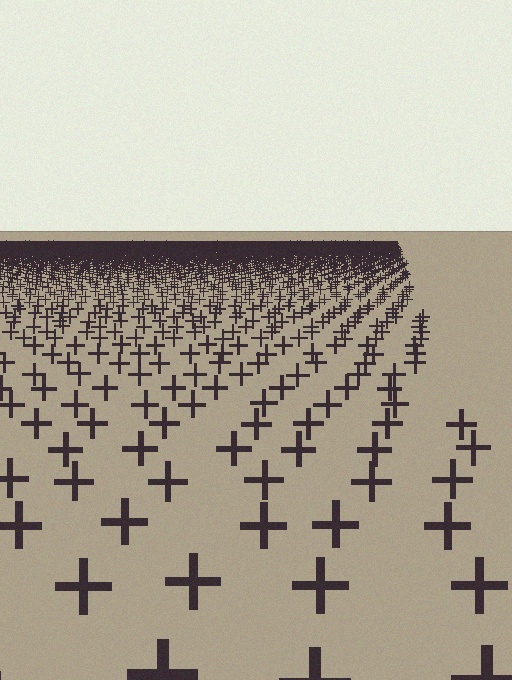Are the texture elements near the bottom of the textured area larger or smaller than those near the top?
Larger. Near the bottom, elements are closer to the viewer and appear at a bigger on-screen size.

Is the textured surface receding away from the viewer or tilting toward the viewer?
The surface is receding away from the viewer. Texture elements get smaller and denser toward the top.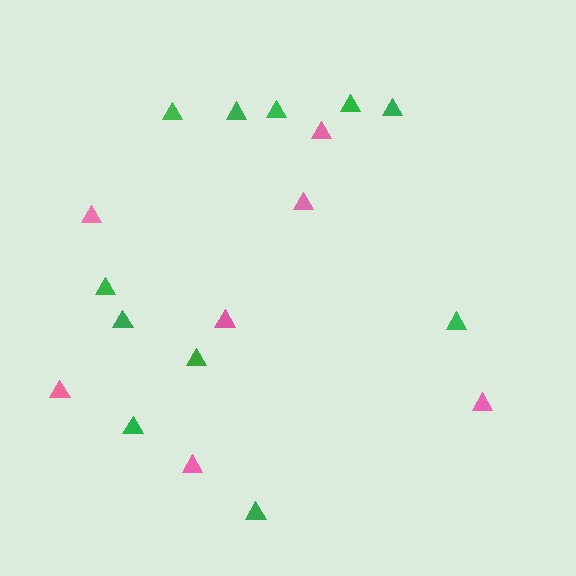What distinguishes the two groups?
There are 2 groups: one group of pink triangles (7) and one group of green triangles (11).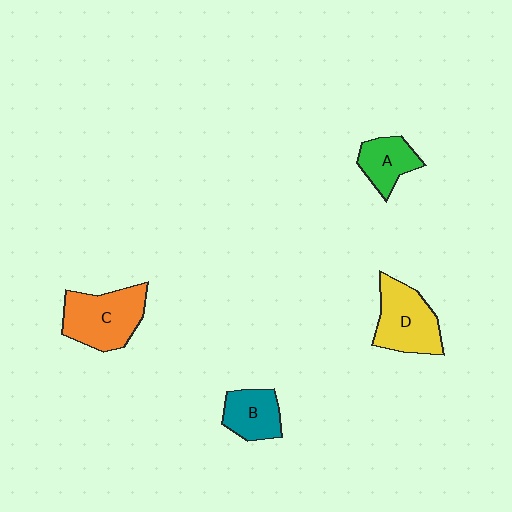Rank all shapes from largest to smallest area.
From largest to smallest: C (orange), D (yellow), B (teal), A (green).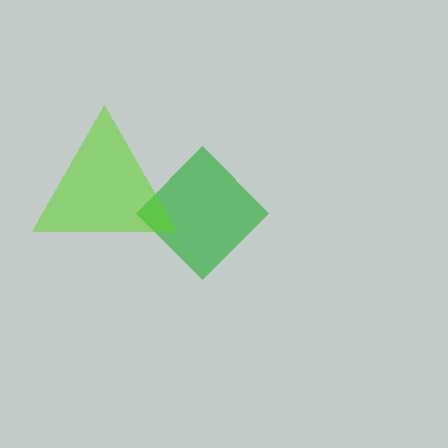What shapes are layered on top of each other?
The layered shapes are: a green diamond, a lime triangle.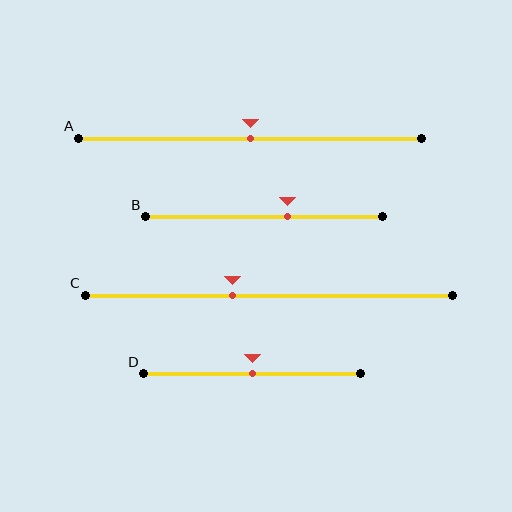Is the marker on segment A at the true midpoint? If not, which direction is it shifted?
Yes, the marker on segment A is at the true midpoint.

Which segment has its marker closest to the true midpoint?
Segment A has its marker closest to the true midpoint.